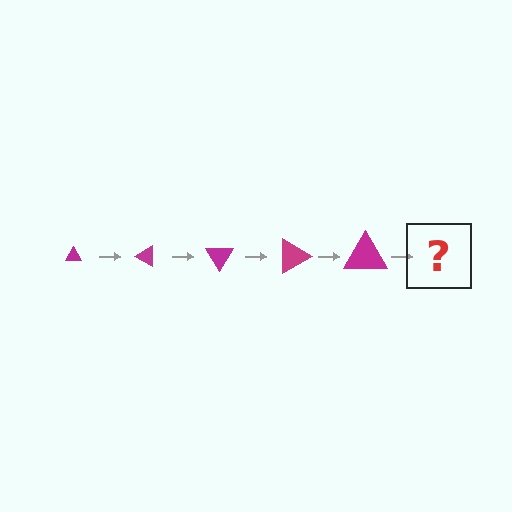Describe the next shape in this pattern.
It should be a triangle, larger than the previous one and rotated 150 degrees from the start.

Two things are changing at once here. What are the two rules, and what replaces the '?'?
The two rules are that the triangle grows larger each step and it rotates 30 degrees each step. The '?' should be a triangle, larger than the previous one and rotated 150 degrees from the start.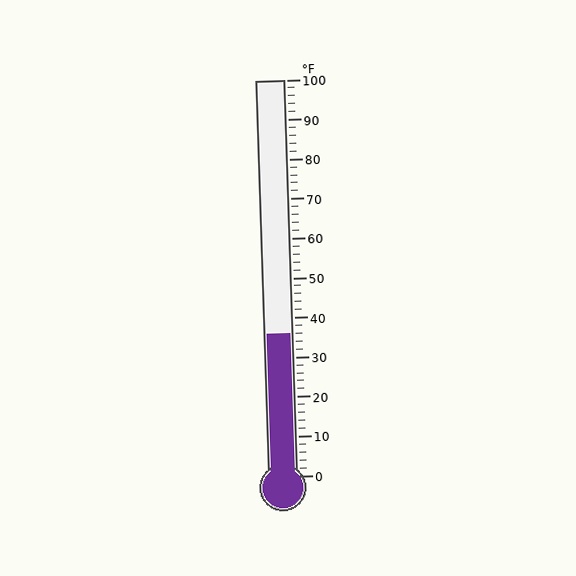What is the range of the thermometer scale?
The thermometer scale ranges from 0°F to 100°F.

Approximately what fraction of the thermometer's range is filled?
The thermometer is filled to approximately 35% of its range.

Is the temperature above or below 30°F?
The temperature is above 30°F.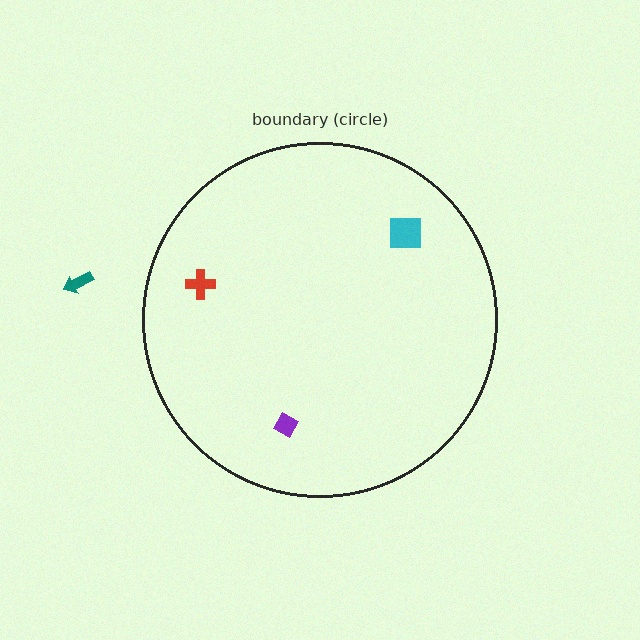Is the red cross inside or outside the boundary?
Inside.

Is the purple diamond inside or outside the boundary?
Inside.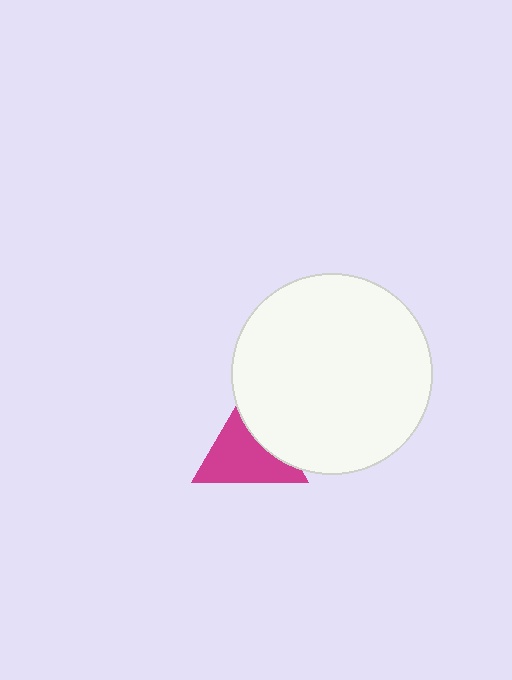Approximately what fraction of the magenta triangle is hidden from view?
Roughly 33% of the magenta triangle is hidden behind the white circle.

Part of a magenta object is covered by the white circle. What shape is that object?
It is a triangle.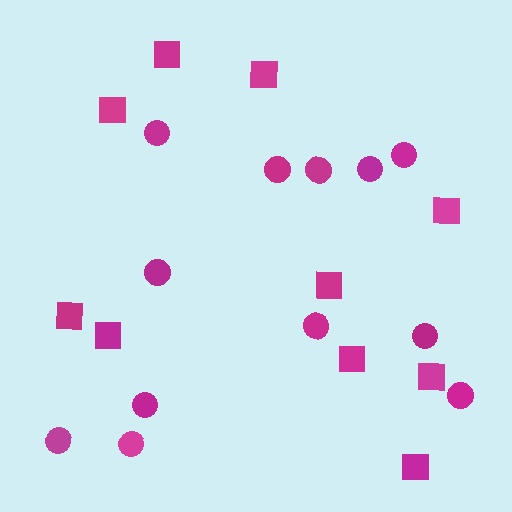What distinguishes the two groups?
There are 2 groups: one group of squares (10) and one group of circles (12).